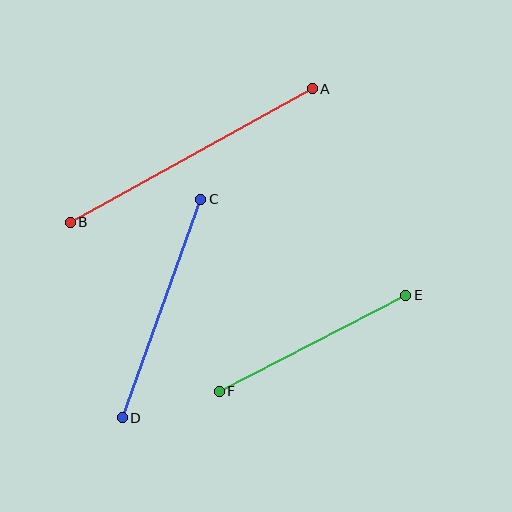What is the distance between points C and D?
The distance is approximately 232 pixels.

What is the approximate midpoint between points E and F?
The midpoint is at approximately (313, 343) pixels.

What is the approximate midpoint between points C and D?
The midpoint is at approximately (161, 308) pixels.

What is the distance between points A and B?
The distance is approximately 276 pixels.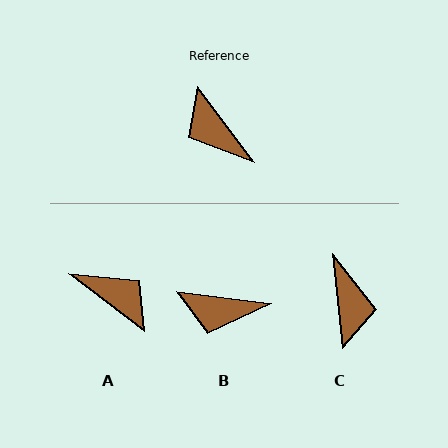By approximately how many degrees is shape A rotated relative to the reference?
Approximately 164 degrees clockwise.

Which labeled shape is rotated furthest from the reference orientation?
A, about 164 degrees away.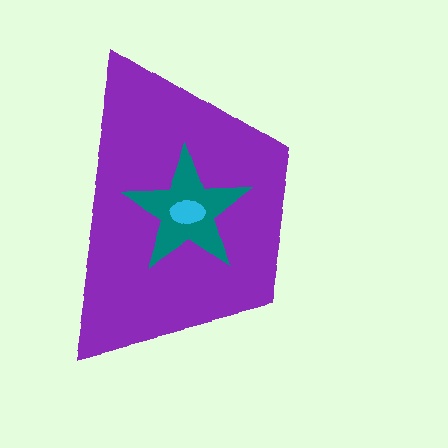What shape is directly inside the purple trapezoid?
The teal star.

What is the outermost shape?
The purple trapezoid.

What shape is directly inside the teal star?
The cyan ellipse.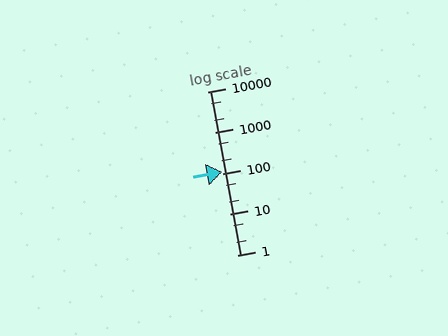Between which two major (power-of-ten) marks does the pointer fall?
The pointer is between 100 and 1000.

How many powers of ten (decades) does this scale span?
The scale spans 4 decades, from 1 to 10000.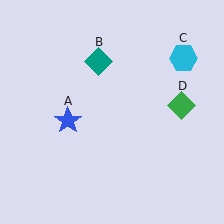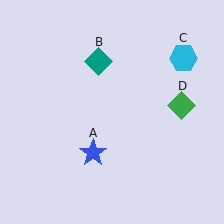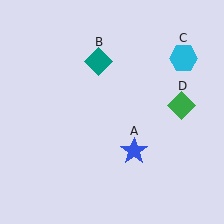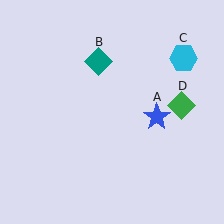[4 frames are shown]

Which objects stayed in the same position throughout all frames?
Teal diamond (object B) and cyan hexagon (object C) and green diamond (object D) remained stationary.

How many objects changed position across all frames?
1 object changed position: blue star (object A).